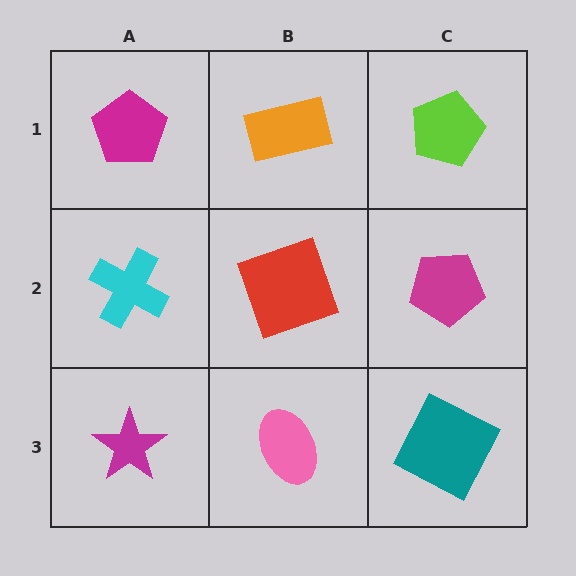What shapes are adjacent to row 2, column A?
A magenta pentagon (row 1, column A), a magenta star (row 3, column A), a red square (row 2, column B).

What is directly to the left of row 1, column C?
An orange rectangle.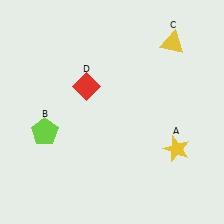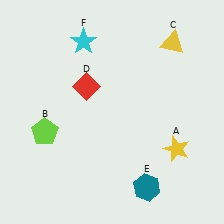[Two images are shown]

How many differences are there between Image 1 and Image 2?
There are 2 differences between the two images.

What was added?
A teal hexagon (E), a cyan star (F) were added in Image 2.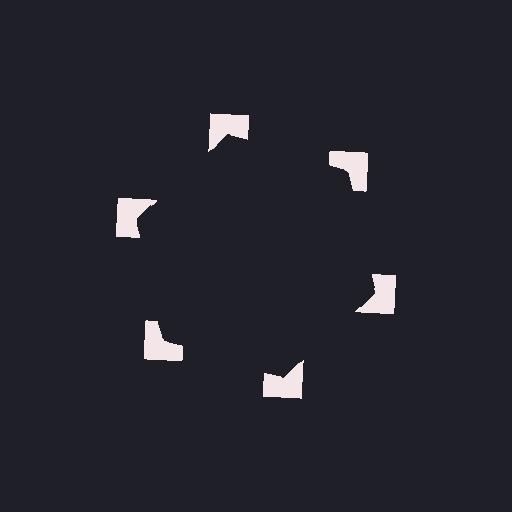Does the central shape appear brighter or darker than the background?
It typically appears slightly darker than the background, even though no actual brightness change is drawn.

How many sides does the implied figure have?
6 sides.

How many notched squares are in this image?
There are 6 — one at each vertex of the illusory hexagon.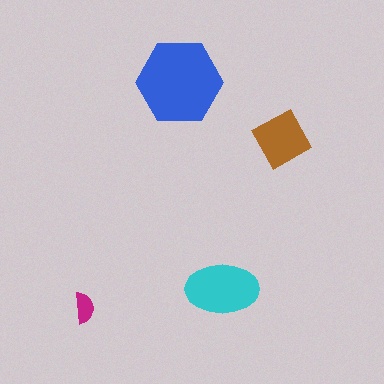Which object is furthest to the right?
The brown square is rightmost.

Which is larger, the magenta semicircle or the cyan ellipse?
The cyan ellipse.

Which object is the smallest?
The magenta semicircle.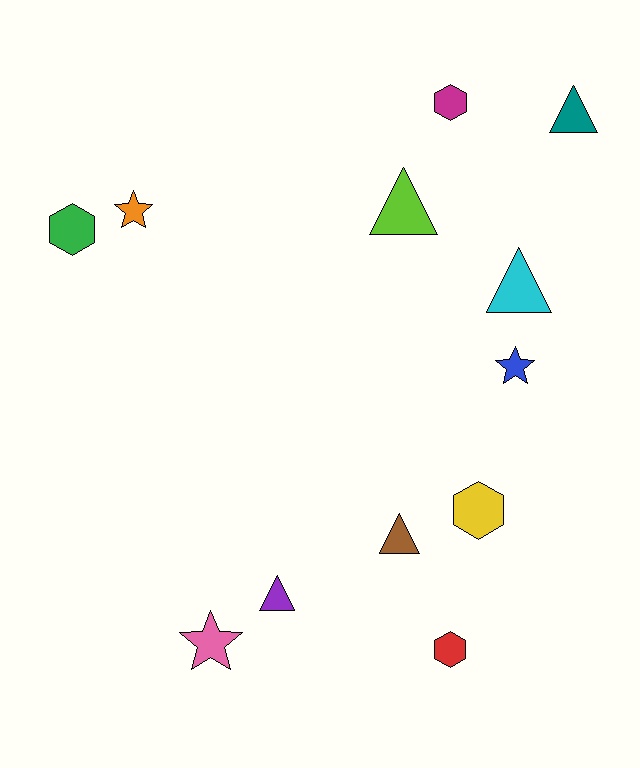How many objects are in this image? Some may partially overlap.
There are 12 objects.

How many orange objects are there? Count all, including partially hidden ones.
There is 1 orange object.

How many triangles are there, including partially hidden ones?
There are 5 triangles.